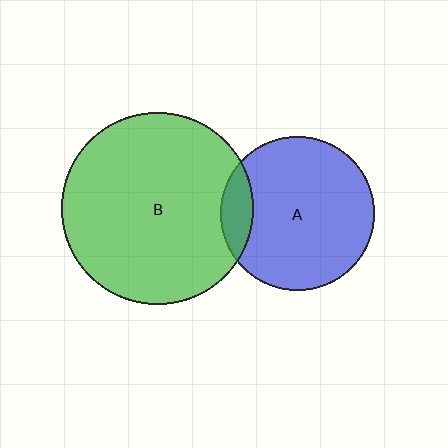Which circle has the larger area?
Circle B (green).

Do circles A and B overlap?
Yes.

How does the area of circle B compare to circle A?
Approximately 1.6 times.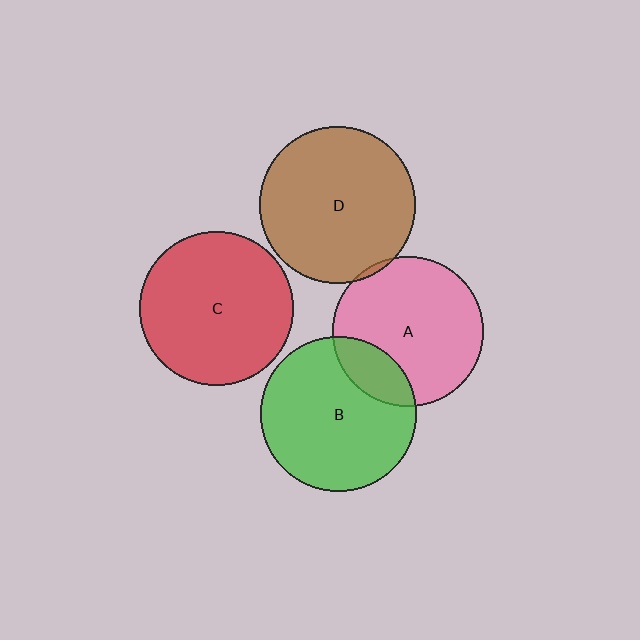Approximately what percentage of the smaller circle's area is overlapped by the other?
Approximately 20%.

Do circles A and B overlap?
Yes.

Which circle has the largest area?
Circle D (brown).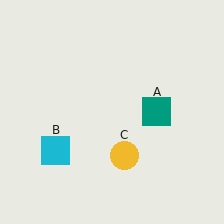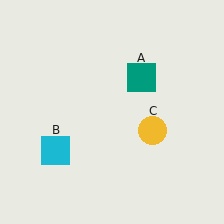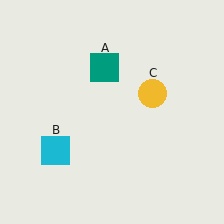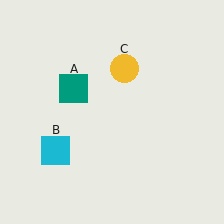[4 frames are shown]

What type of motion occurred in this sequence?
The teal square (object A), yellow circle (object C) rotated counterclockwise around the center of the scene.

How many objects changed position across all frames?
2 objects changed position: teal square (object A), yellow circle (object C).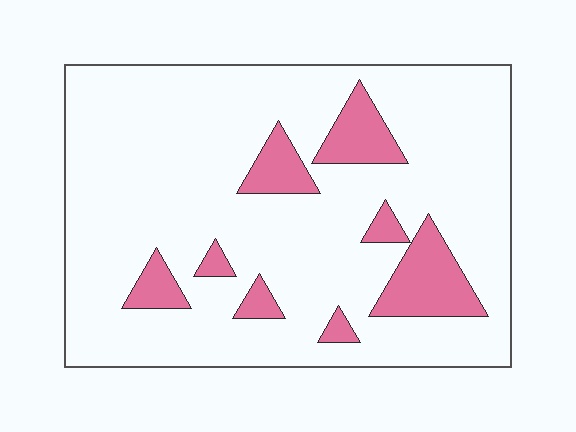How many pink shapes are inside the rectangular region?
8.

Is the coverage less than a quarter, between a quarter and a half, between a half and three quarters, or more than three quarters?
Less than a quarter.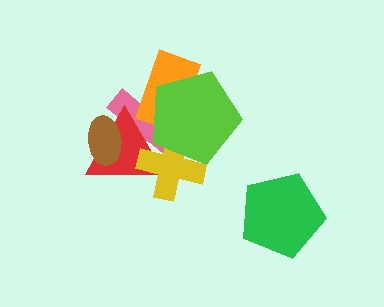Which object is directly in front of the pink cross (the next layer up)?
The red triangle is directly in front of the pink cross.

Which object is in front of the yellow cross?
The lime pentagon is in front of the yellow cross.